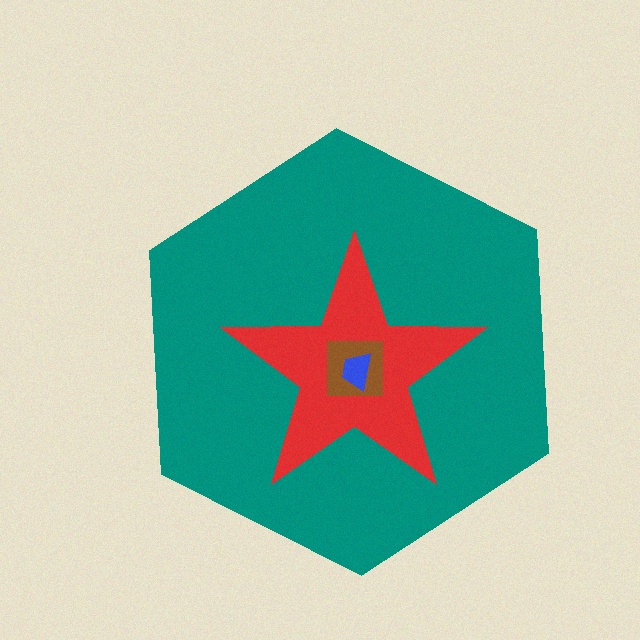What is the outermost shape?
The teal hexagon.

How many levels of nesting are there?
4.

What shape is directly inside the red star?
The brown square.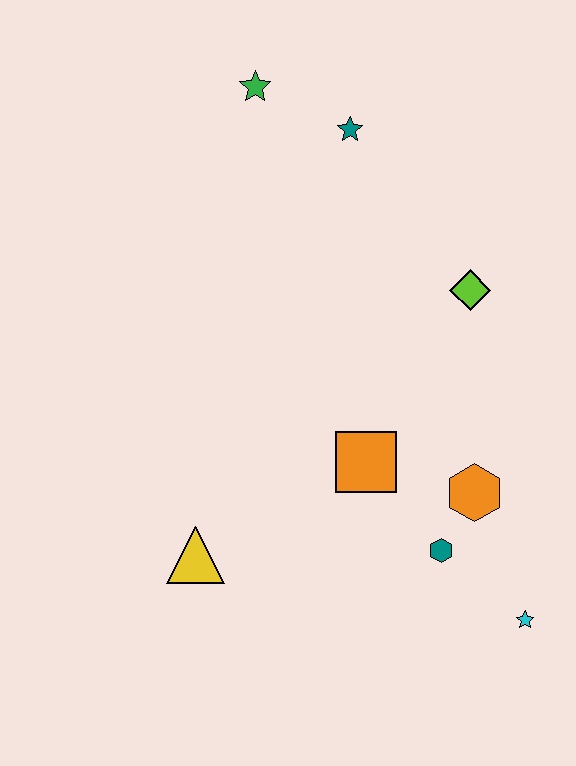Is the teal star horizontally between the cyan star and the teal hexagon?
No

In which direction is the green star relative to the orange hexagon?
The green star is above the orange hexagon.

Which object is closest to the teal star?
The green star is closest to the teal star.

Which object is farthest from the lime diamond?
The yellow triangle is farthest from the lime diamond.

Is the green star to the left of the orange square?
Yes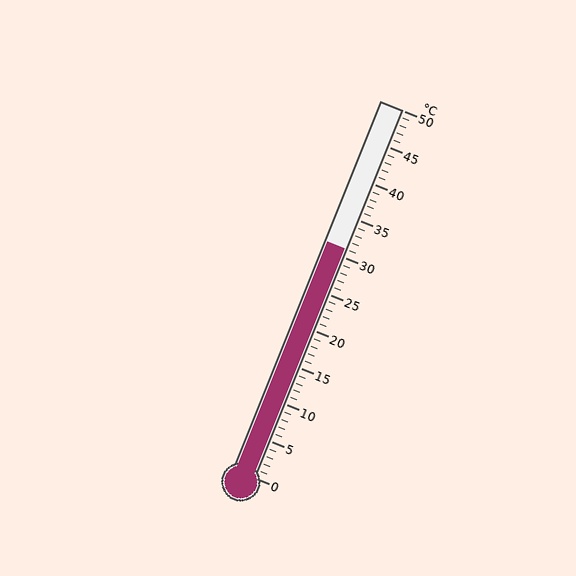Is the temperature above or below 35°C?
The temperature is below 35°C.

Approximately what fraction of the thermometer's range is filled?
The thermometer is filled to approximately 60% of its range.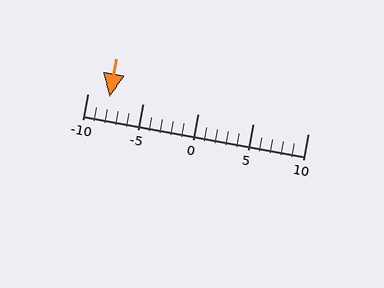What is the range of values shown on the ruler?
The ruler shows values from -10 to 10.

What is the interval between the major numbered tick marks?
The major tick marks are spaced 5 units apart.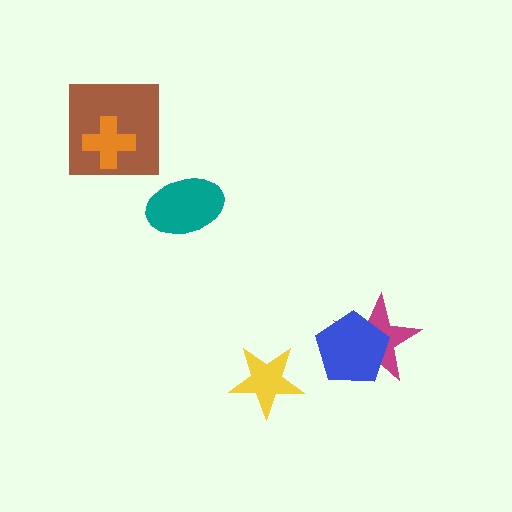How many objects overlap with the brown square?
1 object overlaps with the brown square.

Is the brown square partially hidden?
Yes, it is partially covered by another shape.